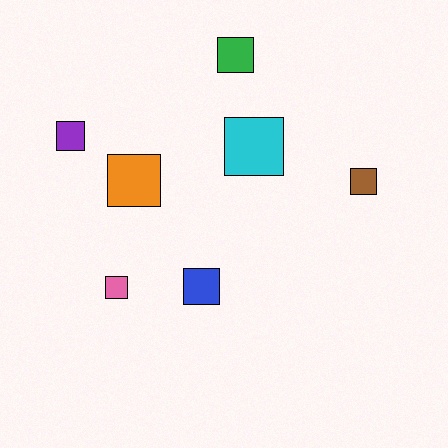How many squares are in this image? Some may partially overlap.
There are 7 squares.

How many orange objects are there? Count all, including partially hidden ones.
There is 1 orange object.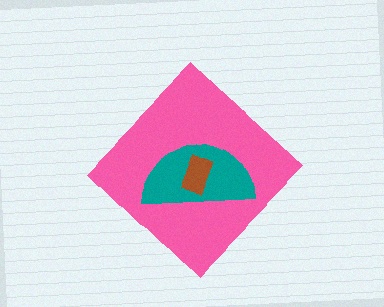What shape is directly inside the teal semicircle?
The brown rectangle.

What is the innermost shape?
The brown rectangle.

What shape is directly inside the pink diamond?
The teal semicircle.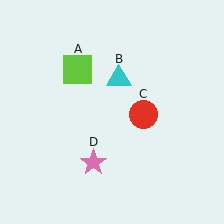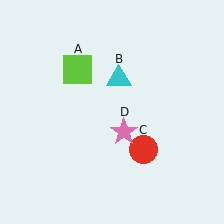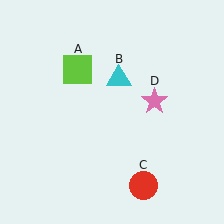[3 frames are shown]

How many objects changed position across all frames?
2 objects changed position: red circle (object C), pink star (object D).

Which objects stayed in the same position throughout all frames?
Lime square (object A) and cyan triangle (object B) remained stationary.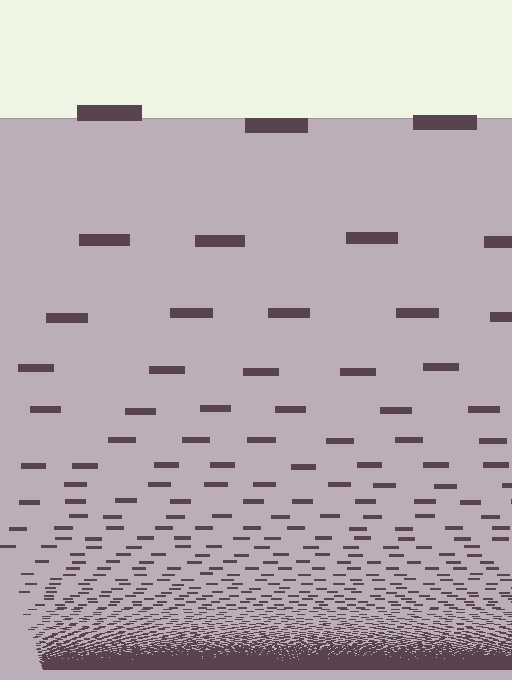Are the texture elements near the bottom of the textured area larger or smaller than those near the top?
Smaller. The gradient is inverted — elements near the bottom are smaller and denser.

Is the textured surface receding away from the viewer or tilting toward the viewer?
The surface appears to tilt toward the viewer. Texture elements get larger and sparser toward the top.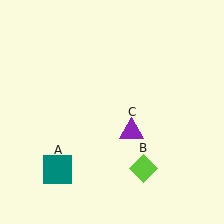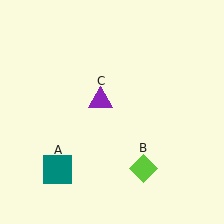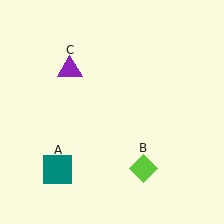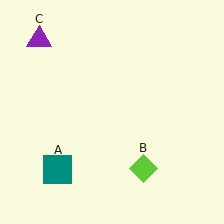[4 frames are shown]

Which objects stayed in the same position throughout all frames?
Teal square (object A) and lime diamond (object B) remained stationary.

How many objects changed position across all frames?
1 object changed position: purple triangle (object C).